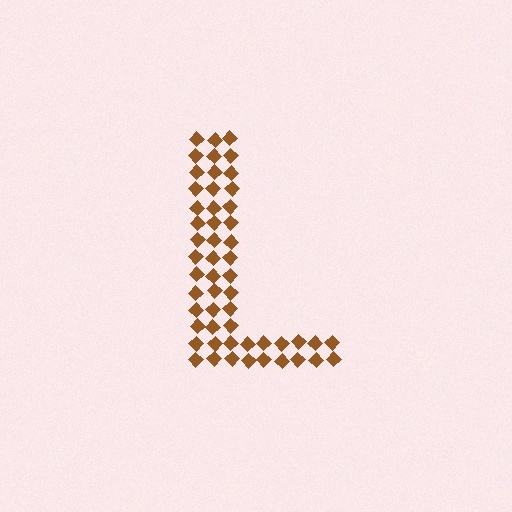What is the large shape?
The large shape is the letter L.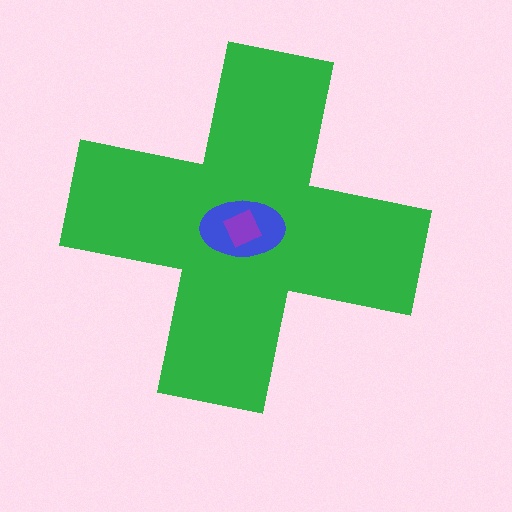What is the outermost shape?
The green cross.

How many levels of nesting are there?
3.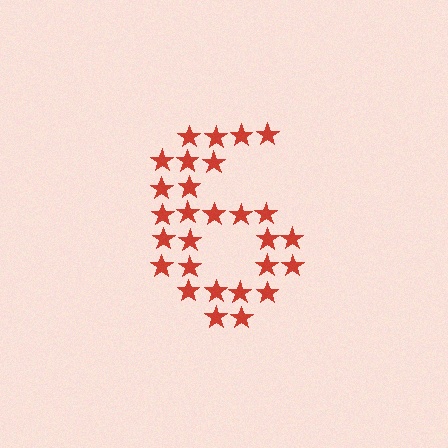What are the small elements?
The small elements are stars.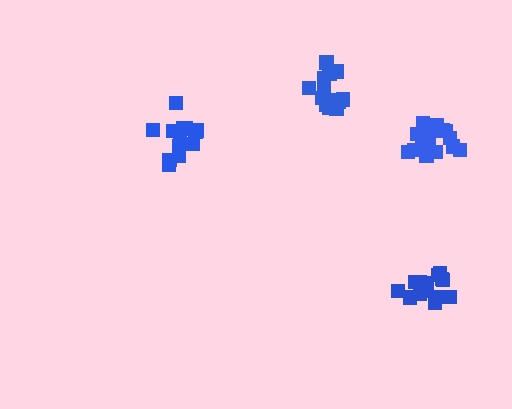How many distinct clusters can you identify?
There are 4 distinct clusters.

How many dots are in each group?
Group 1: 13 dots, Group 2: 13 dots, Group 3: 16 dots, Group 4: 14 dots (56 total).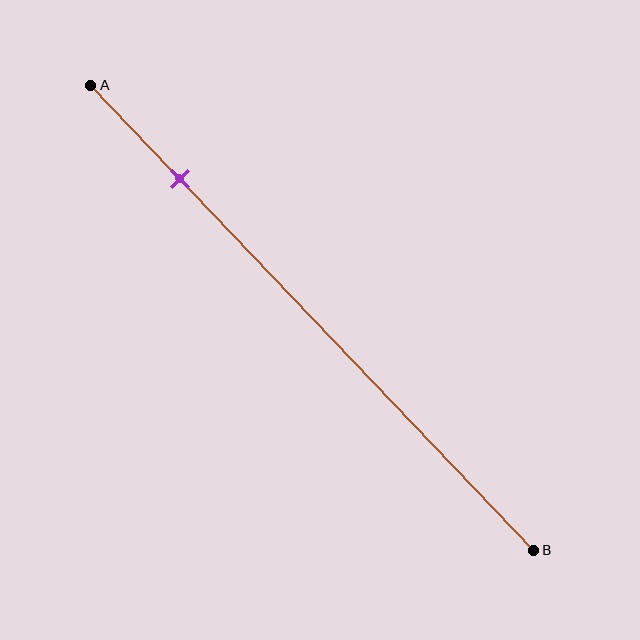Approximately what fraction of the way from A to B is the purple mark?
The purple mark is approximately 20% of the way from A to B.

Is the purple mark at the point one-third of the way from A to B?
No, the mark is at about 20% from A, not at the 33% one-third point.